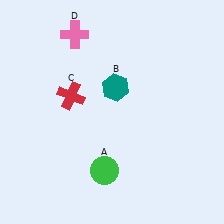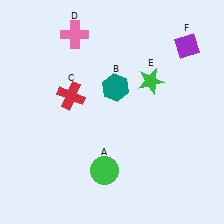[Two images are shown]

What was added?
A green star (E), a purple diamond (F) were added in Image 2.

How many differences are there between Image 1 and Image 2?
There are 2 differences between the two images.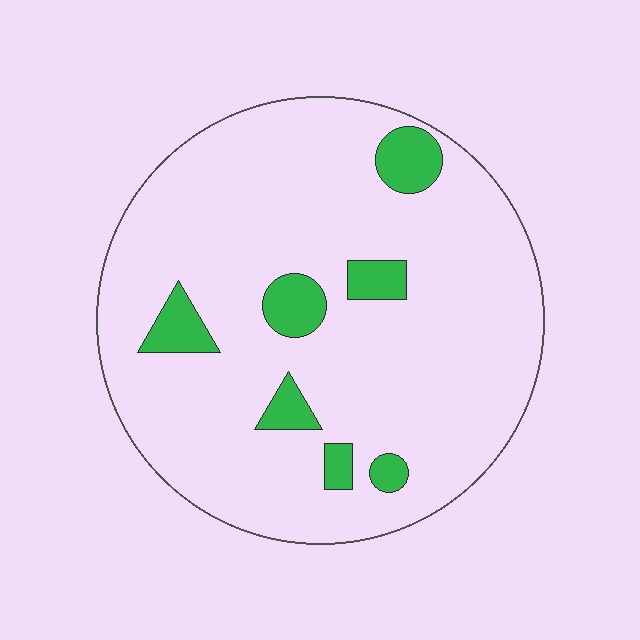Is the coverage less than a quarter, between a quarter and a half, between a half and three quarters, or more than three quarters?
Less than a quarter.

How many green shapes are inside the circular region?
7.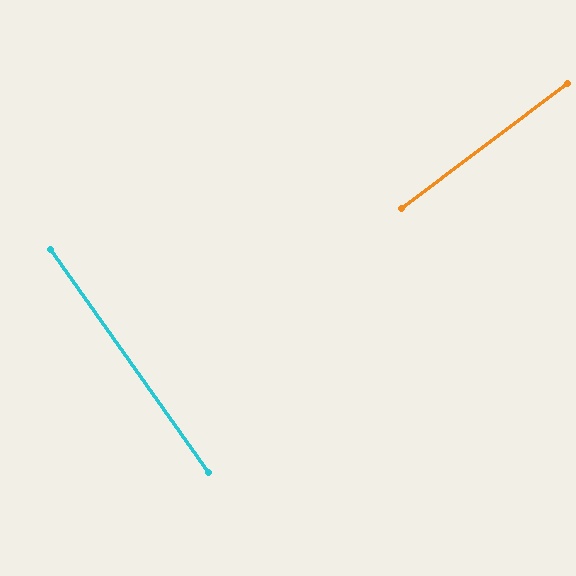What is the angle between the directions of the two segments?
Approximately 88 degrees.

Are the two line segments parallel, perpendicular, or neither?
Perpendicular — they meet at approximately 88°.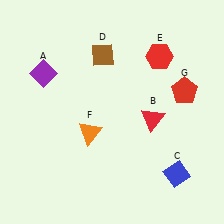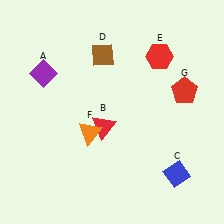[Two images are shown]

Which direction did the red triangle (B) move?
The red triangle (B) moved left.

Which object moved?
The red triangle (B) moved left.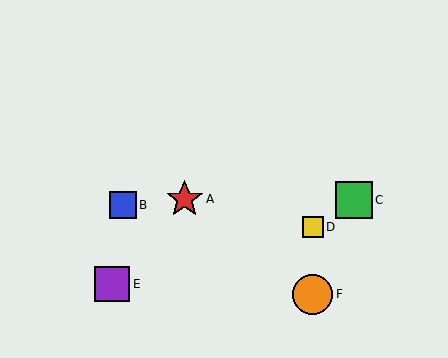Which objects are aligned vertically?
Objects D, F are aligned vertically.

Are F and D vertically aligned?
Yes, both are at x≈313.